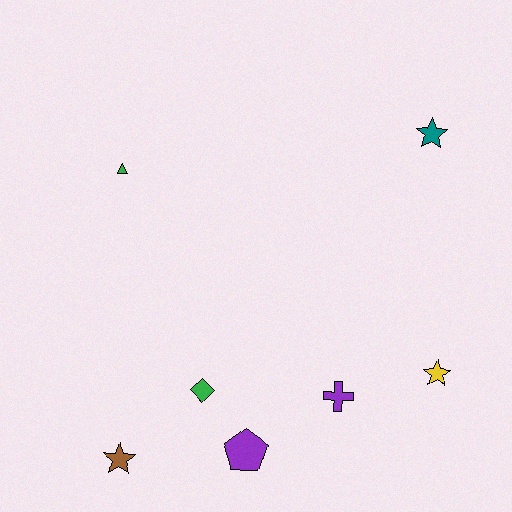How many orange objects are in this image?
There are no orange objects.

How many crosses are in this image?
There is 1 cross.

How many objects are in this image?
There are 7 objects.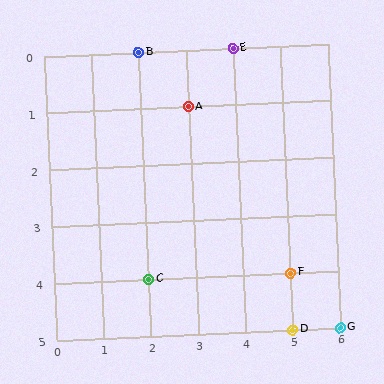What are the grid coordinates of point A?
Point A is at grid coordinates (3, 1).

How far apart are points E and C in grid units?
Points E and C are 2 columns and 4 rows apart (about 4.5 grid units diagonally).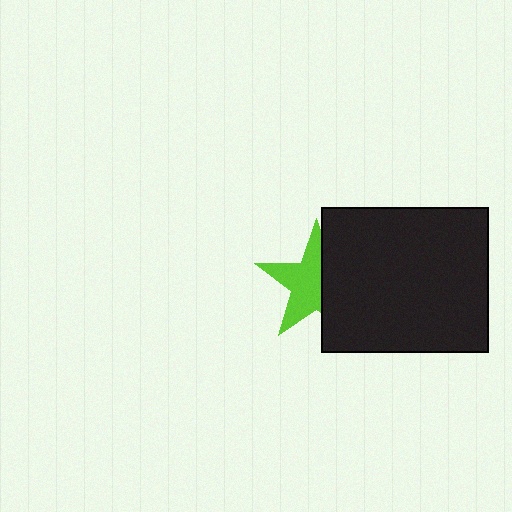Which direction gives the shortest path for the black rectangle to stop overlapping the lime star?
Moving right gives the shortest separation.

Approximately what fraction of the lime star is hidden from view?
Roughly 41% of the lime star is hidden behind the black rectangle.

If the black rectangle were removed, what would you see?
You would see the complete lime star.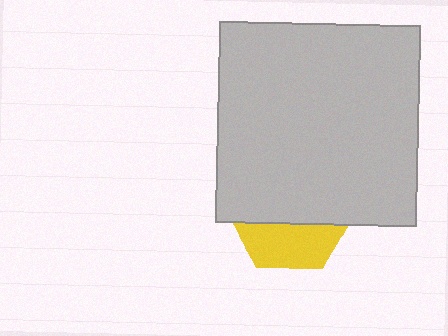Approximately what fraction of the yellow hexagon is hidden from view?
Roughly 65% of the yellow hexagon is hidden behind the light gray square.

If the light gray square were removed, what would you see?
You would see the complete yellow hexagon.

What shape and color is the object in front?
The object in front is a light gray square.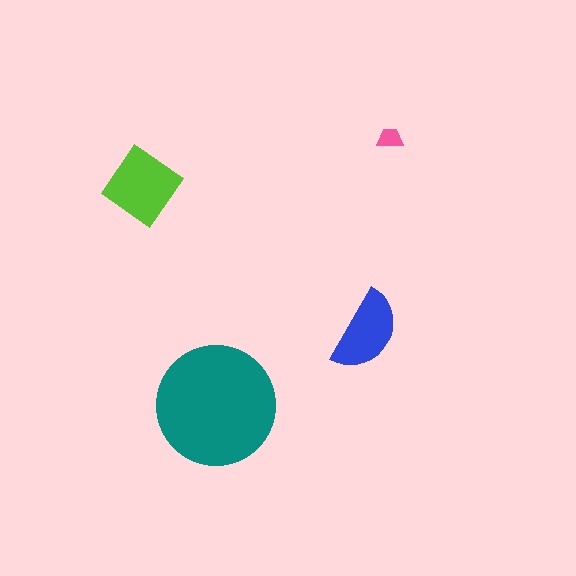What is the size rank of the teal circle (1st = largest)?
1st.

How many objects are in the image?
There are 4 objects in the image.